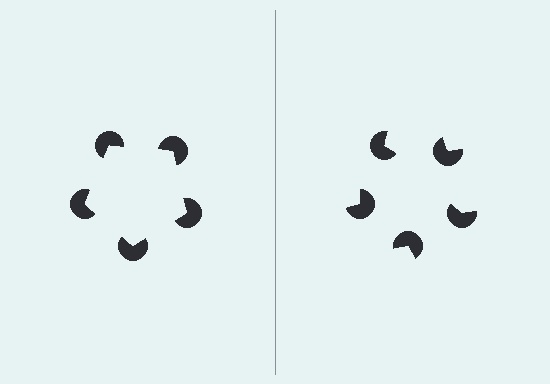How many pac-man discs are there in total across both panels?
10 — 5 on each side.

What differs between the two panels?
The pac-man discs are positioned identically on both sides; only the wedge orientations differ. On the left they align to a pentagon; on the right they are misaligned.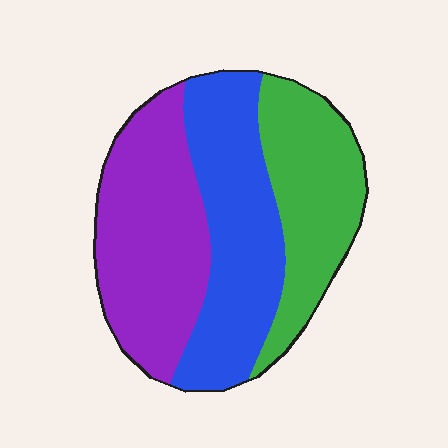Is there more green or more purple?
Purple.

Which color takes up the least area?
Green, at roughly 30%.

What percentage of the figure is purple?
Purple covers around 35% of the figure.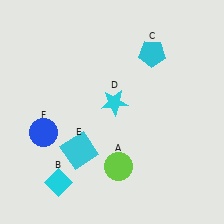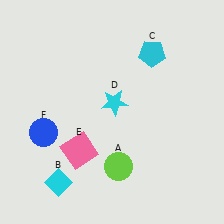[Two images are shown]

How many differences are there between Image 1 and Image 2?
There is 1 difference between the two images.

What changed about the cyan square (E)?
In Image 1, E is cyan. In Image 2, it changed to pink.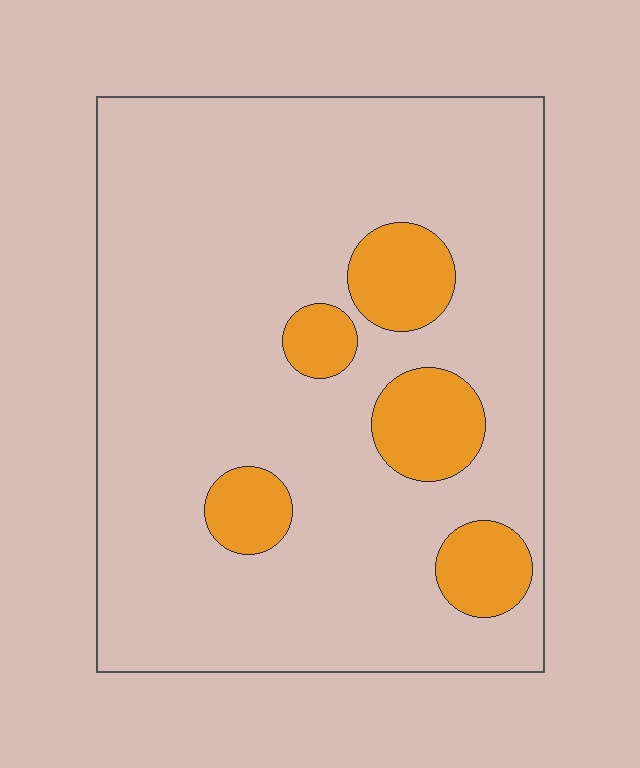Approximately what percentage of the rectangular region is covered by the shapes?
Approximately 15%.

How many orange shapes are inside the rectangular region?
5.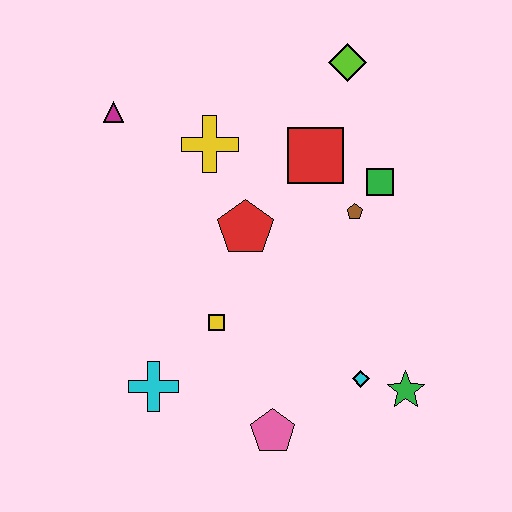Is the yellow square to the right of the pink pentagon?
No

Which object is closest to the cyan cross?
The yellow square is closest to the cyan cross.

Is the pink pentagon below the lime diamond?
Yes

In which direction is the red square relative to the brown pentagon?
The red square is above the brown pentagon.